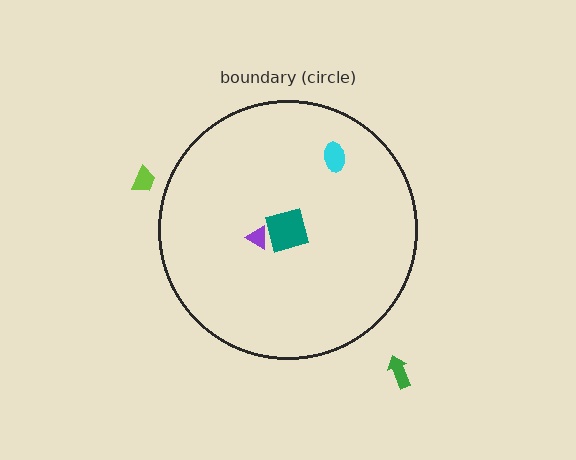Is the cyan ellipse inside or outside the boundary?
Inside.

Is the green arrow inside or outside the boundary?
Outside.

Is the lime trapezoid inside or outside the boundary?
Outside.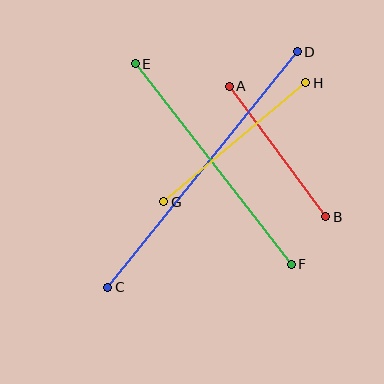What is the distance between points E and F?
The distance is approximately 254 pixels.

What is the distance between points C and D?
The distance is approximately 302 pixels.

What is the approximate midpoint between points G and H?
The midpoint is at approximately (235, 142) pixels.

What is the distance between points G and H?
The distance is approximately 185 pixels.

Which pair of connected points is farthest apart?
Points C and D are farthest apart.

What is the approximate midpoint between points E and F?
The midpoint is at approximately (213, 164) pixels.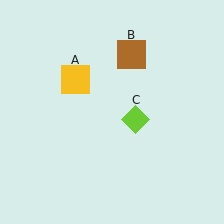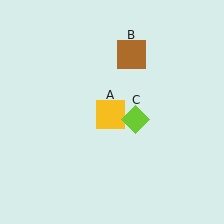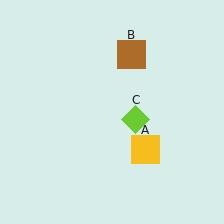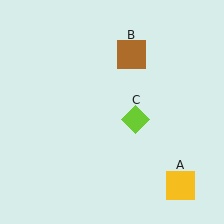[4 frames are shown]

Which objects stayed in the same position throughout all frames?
Brown square (object B) and lime diamond (object C) remained stationary.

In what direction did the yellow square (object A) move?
The yellow square (object A) moved down and to the right.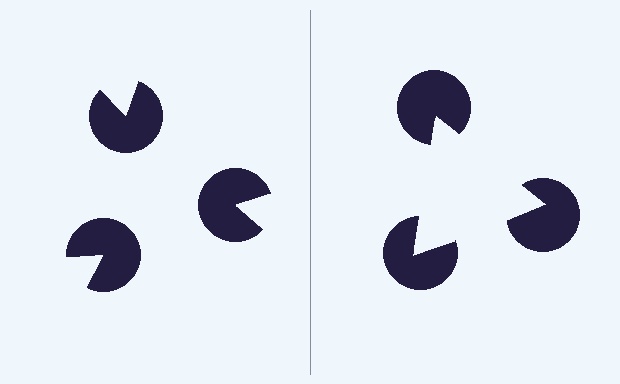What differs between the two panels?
The pac-man discs are positioned identically on both sides; only the wedge orientations differ. On the right they align to a triangle; on the left they are misaligned.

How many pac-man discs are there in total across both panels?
6 — 3 on each side.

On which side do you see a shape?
An illusory triangle appears on the right side. On the left side the wedge cuts are rotated, so no coherent shape forms.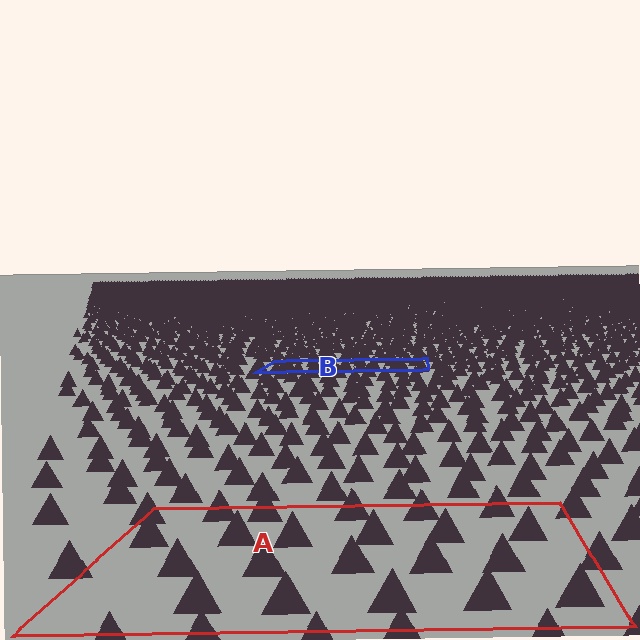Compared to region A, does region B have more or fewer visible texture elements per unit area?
Region B has more texture elements per unit area — they are packed more densely because it is farther away.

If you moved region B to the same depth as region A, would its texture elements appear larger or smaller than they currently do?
They would appear larger. At a closer depth, the same texture elements are projected at a bigger on-screen size.